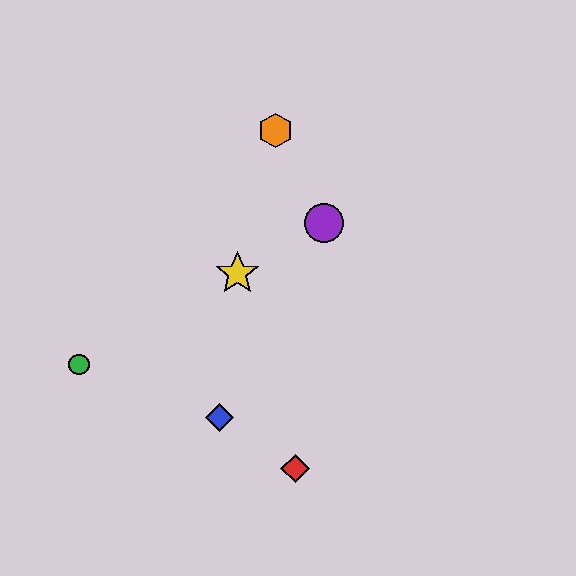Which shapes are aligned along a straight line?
The green circle, the yellow star, the purple circle are aligned along a straight line.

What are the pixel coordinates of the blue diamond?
The blue diamond is at (220, 417).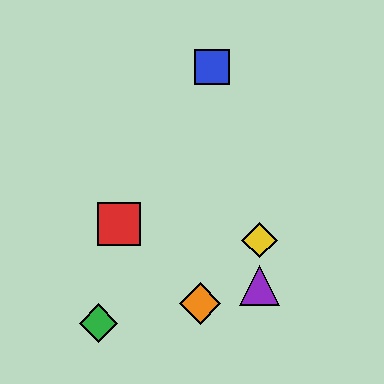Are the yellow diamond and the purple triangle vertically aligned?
Yes, both are at x≈260.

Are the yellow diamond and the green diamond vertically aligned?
No, the yellow diamond is at x≈260 and the green diamond is at x≈98.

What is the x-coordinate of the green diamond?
The green diamond is at x≈98.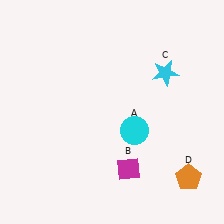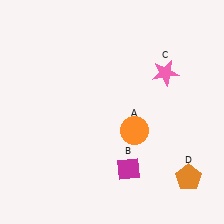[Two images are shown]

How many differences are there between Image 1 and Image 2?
There are 2 differences between the two images.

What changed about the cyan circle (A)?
In Image 1, A is cyan. In Image 2, it changed to orange.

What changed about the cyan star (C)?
In Image 1, C is cyan. In Image 2, it changed to pink.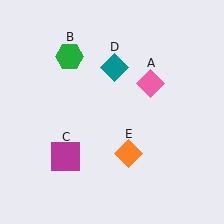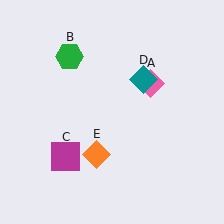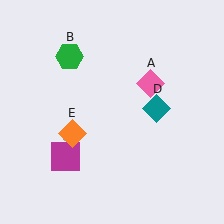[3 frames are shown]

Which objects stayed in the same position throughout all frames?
Pink diamond (object A) and green hexagon (object B) and magenta square (object C) remained stationary.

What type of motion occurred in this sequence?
The teal diamond (object D), orange diamond (object E) rotated clockwise around the center of the scene.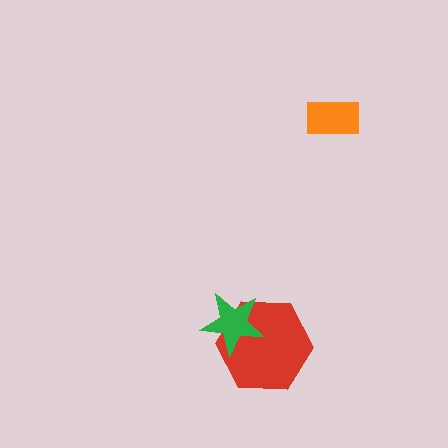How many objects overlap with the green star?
1 object overlaps with the green star.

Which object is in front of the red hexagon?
The green star is in front of the red hexagon.